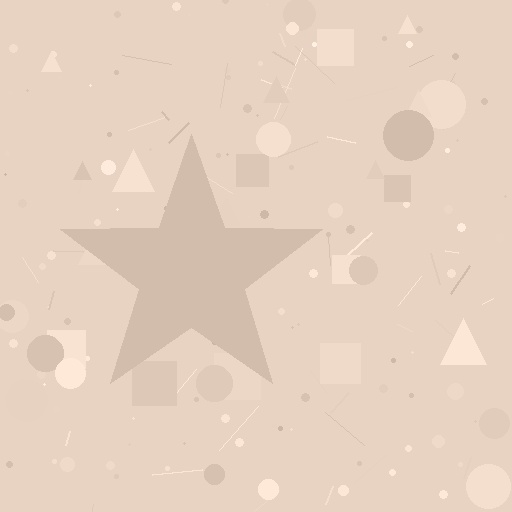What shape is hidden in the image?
A star is hidden in the image.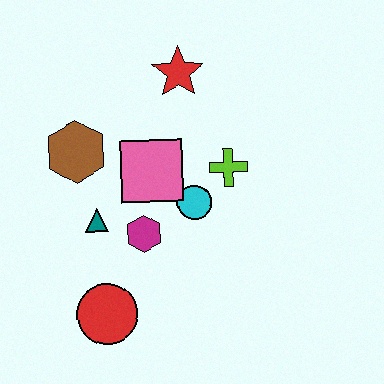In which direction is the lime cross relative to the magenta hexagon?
The lime cross is to the right of the magenta hexagon.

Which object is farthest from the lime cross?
The red circle is farthest from the lime cross.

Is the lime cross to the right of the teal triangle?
Yes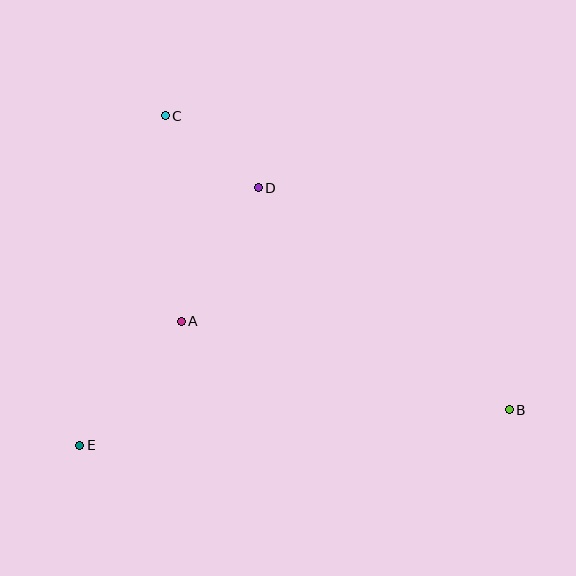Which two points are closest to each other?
Points C and D are closest to each other.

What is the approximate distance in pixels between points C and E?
The distance between C and E is approximately 340 pixels.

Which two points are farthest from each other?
Points B and C are farthest from each other.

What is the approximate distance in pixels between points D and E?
The distance between D and E is approximately 313 pixels.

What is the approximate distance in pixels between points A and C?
The distance between A and C is approximately 206 pixels.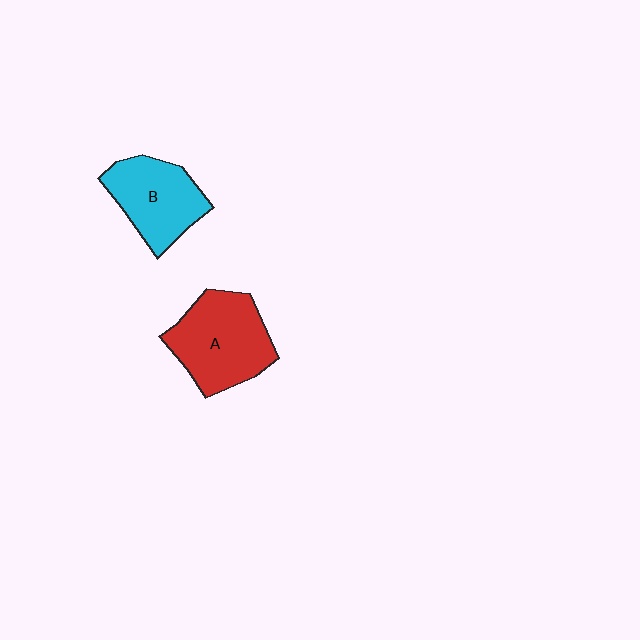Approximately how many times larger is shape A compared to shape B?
Approximately 1.2 times.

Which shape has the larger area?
Shape A (red).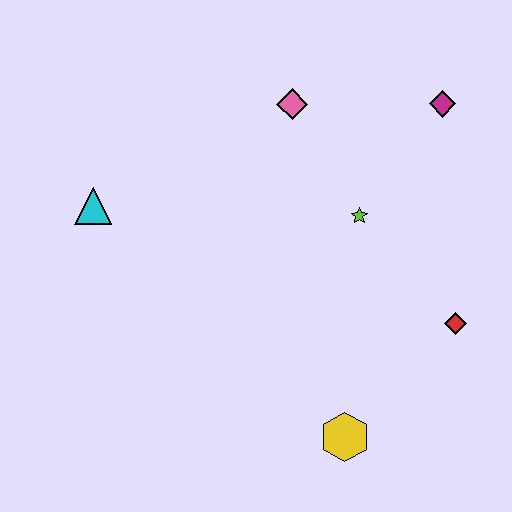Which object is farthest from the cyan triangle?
The red diamond is farthest from the cyan triangle.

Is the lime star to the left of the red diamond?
Yes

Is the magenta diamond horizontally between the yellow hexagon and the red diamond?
Yes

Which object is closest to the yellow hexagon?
The red diamond is closest to the yellow hexagon.